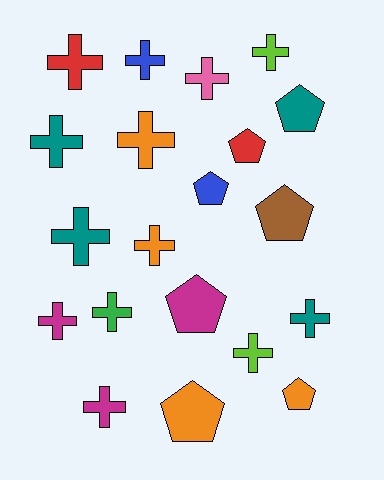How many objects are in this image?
There are 20 objects.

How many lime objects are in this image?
There are 2 lime objects.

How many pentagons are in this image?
There are 7 pentagons.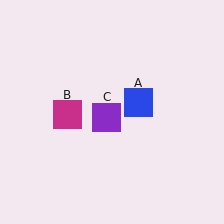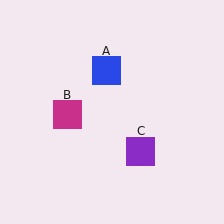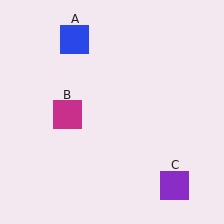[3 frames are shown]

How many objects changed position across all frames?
2 objects changed position: blue square (object A), purple square (object C).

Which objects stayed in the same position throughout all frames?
Magenta square (object B) remained stationary.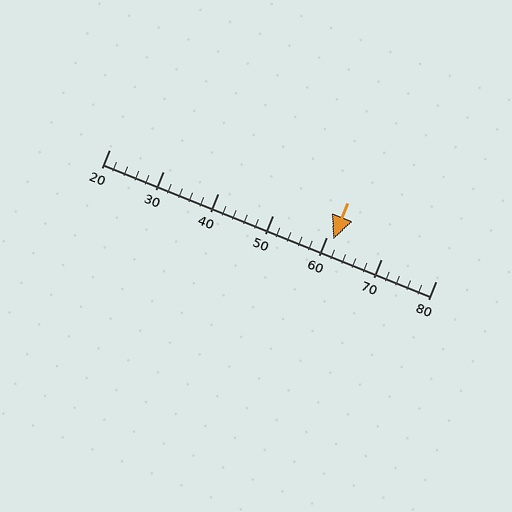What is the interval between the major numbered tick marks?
The major tick marks are spaced 10 units apart.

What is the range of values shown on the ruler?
The ruler shows values from 20 to 80.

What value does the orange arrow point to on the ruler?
The orange arrow points to approximately 61.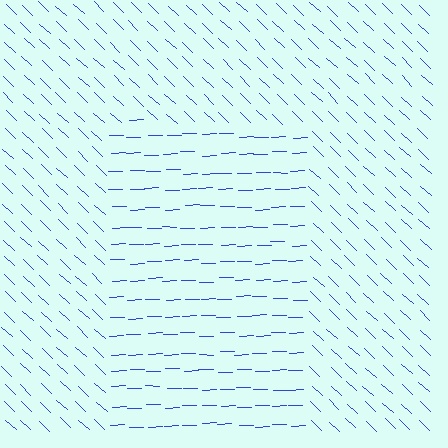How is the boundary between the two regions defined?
The boundary is defined purely by a change in line orientation (approximately 45 degrees difference). All lines are the same color and thickness.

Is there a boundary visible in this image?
Yes, there is a texture boundary formed by a change in line orientation.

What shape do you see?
I see a rectangle.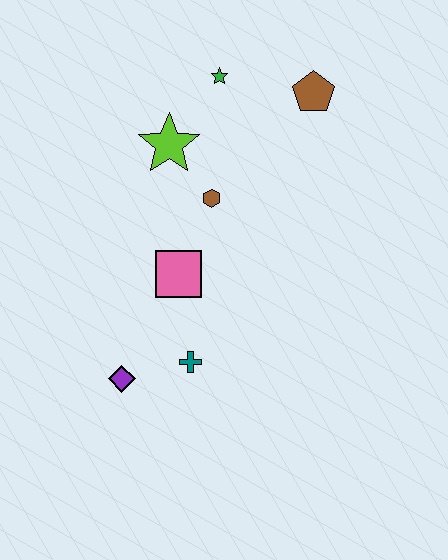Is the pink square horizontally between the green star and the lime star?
Yes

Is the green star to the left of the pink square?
No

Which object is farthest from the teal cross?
The brown pentagon is farthest from the teal cross.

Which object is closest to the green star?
The lime star is closest to the green star.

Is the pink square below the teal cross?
No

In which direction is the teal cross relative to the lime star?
The teal cross is below the lime star.